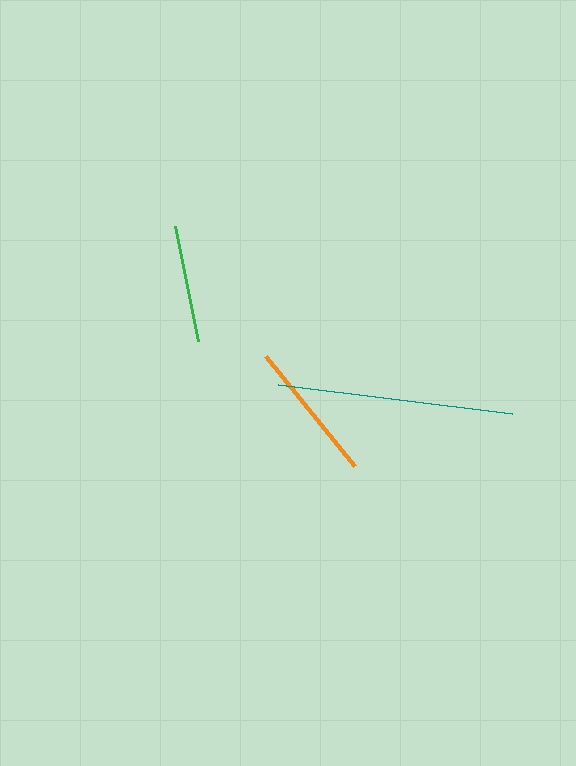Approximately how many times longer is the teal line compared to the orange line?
The teal line is approximately 1.7 times the length of the orange line.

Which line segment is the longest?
The teal line is the longest at approximately 236 pixels.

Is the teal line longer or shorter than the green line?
The teal line is longer than the green line.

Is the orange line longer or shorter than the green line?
The orange line is longer than the green line.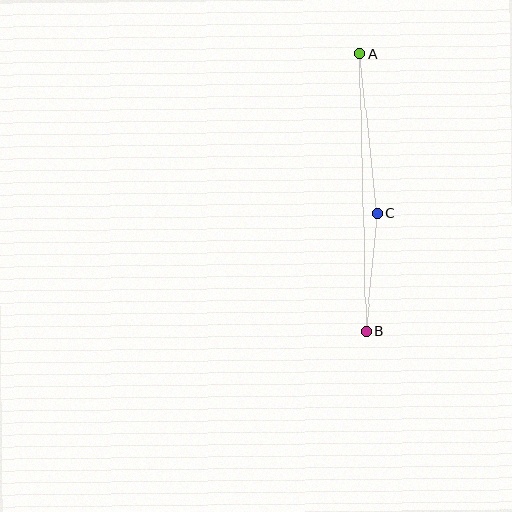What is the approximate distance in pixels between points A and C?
The distance between A and C is approximately 160 pixels.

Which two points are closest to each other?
Points B and C are closest to each other.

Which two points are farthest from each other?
Points A and B are farthest from each other.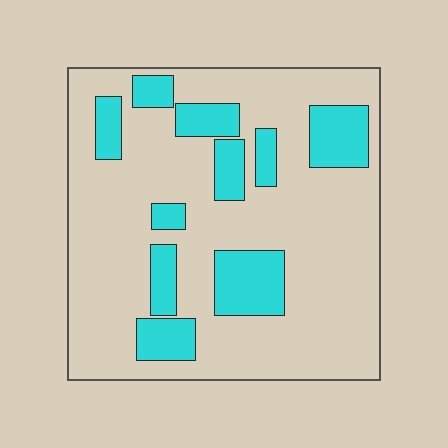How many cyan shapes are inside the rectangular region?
10.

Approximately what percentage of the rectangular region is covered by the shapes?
Approximately 25%.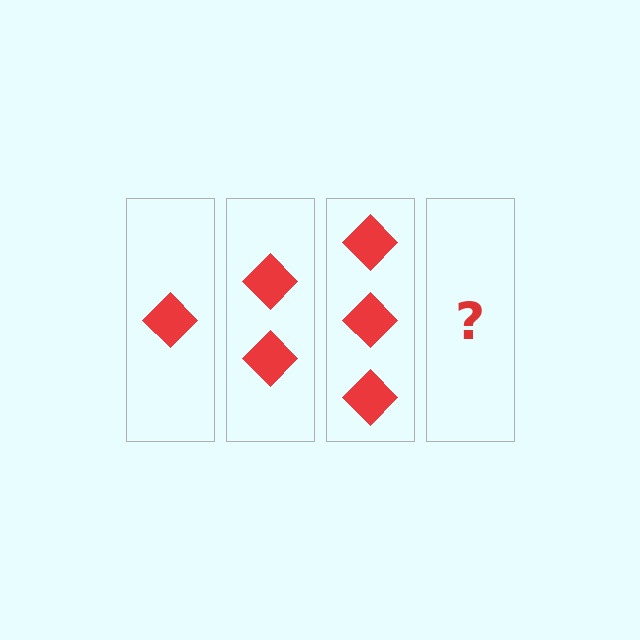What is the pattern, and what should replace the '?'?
The pattern is that each step adds one more diamond. The '?' should be 4 diamonds.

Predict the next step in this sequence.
The next step is 4 diamonds.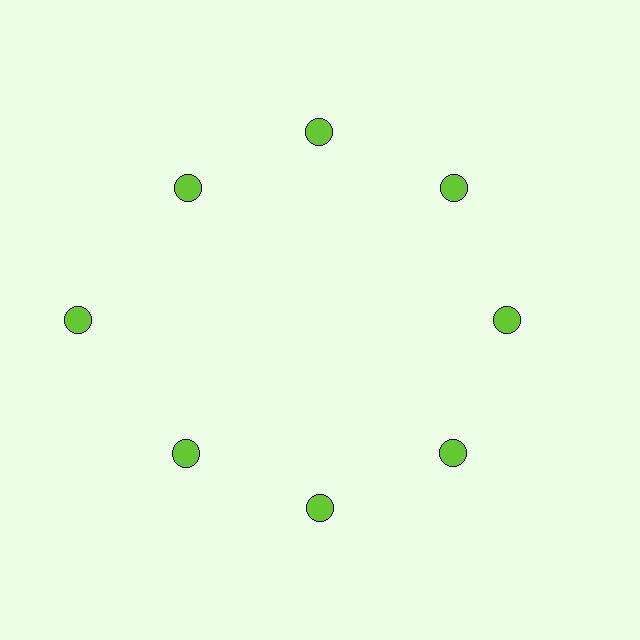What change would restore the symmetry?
The symmetry would be restored by moving it inward, back onto the ring so that all 8 circles sit at equal angles and equal distance from the center.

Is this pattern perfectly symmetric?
No. The 8 lime circles are arranged in a ring, but one element near the 9 o'clock position is pushed outward from the center, breaking the 8-fold rotational symmetry.